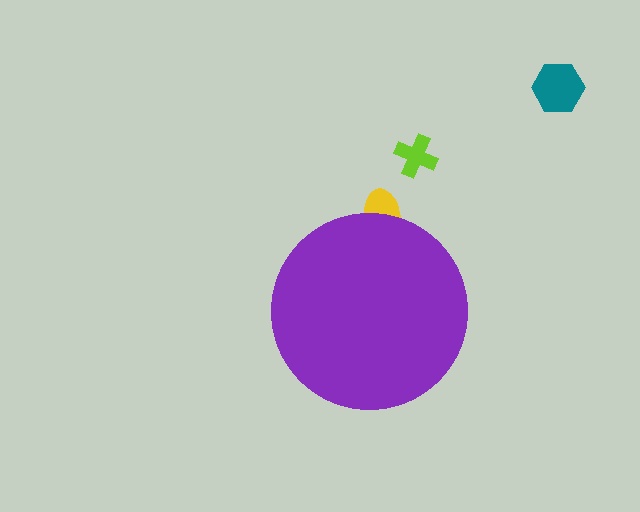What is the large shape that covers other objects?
A purple circle.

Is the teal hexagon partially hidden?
No, the teal hexagon is fully visible.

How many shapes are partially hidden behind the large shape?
1 shape is partially hidden.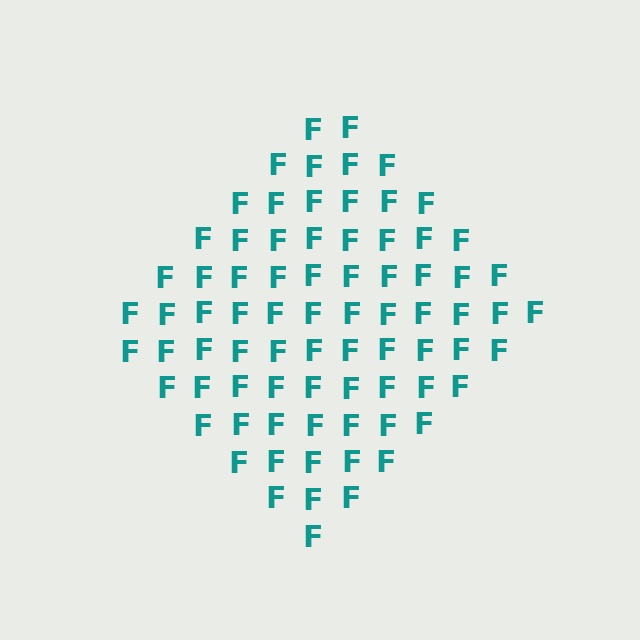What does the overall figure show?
The overall figure shows a diamond.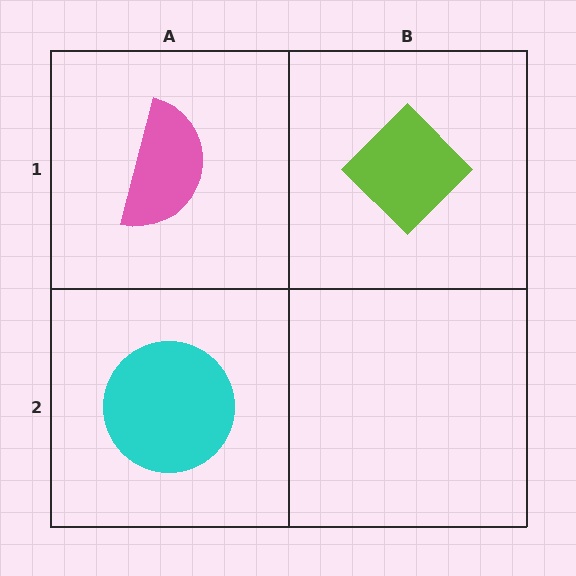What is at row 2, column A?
A cyan circle.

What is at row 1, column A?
A pink semicircle.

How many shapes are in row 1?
2 shapes.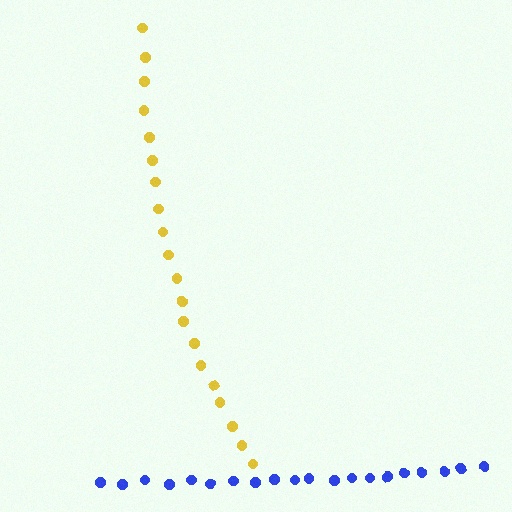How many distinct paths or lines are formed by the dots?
There are 2 distinct paths.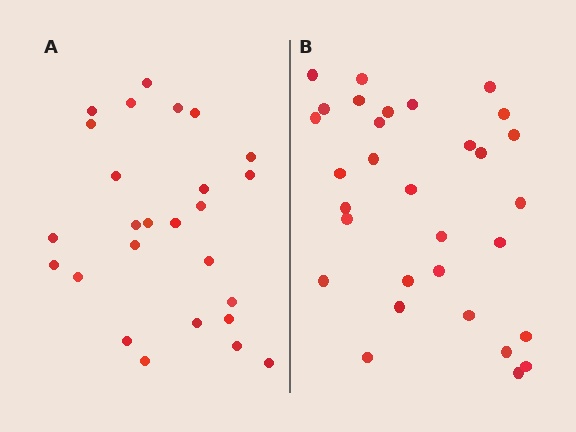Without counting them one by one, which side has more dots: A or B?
Region B (the right region) has more dots.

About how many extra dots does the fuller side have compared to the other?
Region B has about 5 more dots than region A.